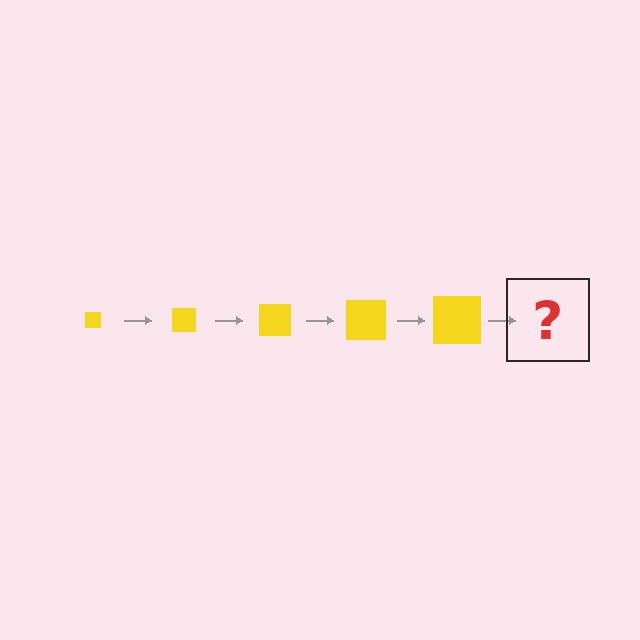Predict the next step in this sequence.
The next step is a yellow square, larger than the previous one.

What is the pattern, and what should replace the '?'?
The pattern is that the square gets progressively larger each step. The '?' should be a yellow square, larger than the previous one.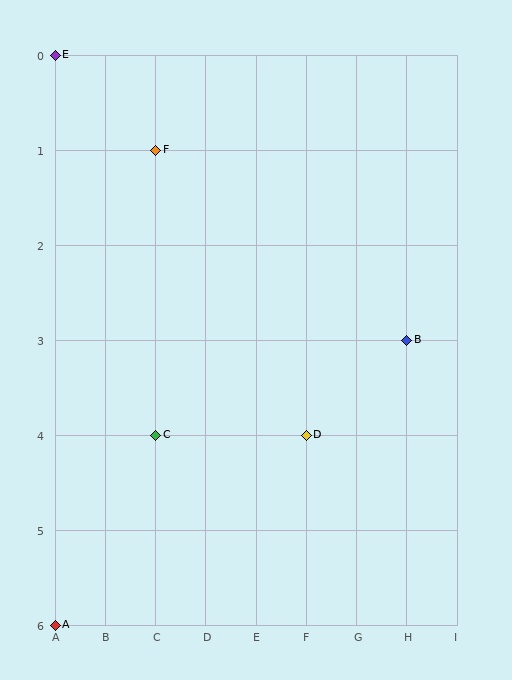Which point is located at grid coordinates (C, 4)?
Point C is at (C, 4).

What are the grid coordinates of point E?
Point E is at grid coordinates (A, 0).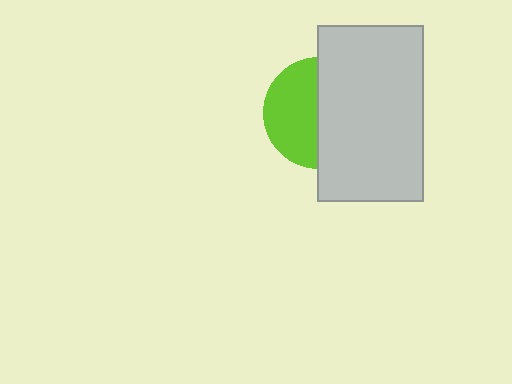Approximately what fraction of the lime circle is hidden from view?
Roughly 52% of the lime circle is hidden behind the light gray rectangle.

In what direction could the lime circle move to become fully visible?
The lime circle could move left. That would shift it out from behind the light gray rectangle entirely.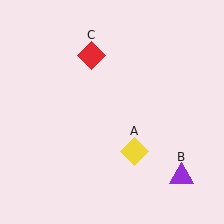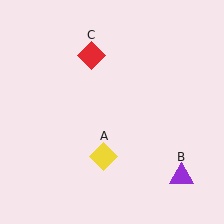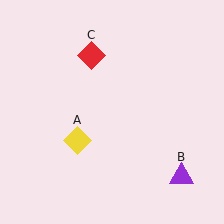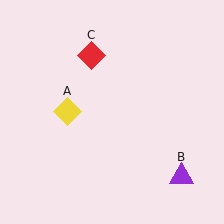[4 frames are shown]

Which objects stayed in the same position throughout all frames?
Purple triangle (object B) and red diamond (object C) remained stationary.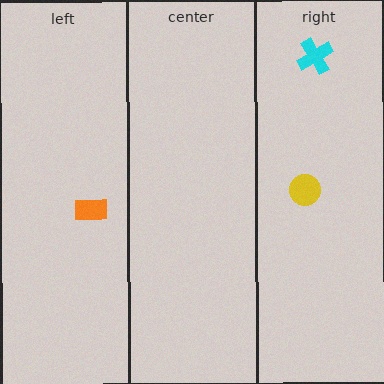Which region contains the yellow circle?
The right region.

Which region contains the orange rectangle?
The left region.